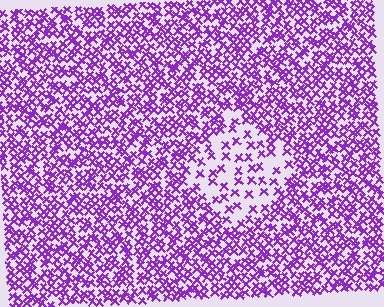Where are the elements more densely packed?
The elements are more densely packed outside the diamond boundary.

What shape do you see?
I see a diamond.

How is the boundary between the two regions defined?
The boundary is defined by a change in element density (approximately 2.5x ratio). All elements are the same color, size, and shape.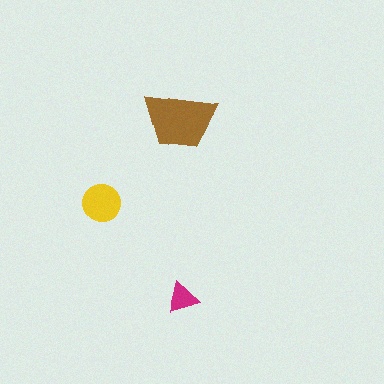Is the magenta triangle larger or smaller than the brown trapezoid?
Smaller.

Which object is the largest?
The brown trapezoid.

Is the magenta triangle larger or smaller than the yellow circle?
Smaller.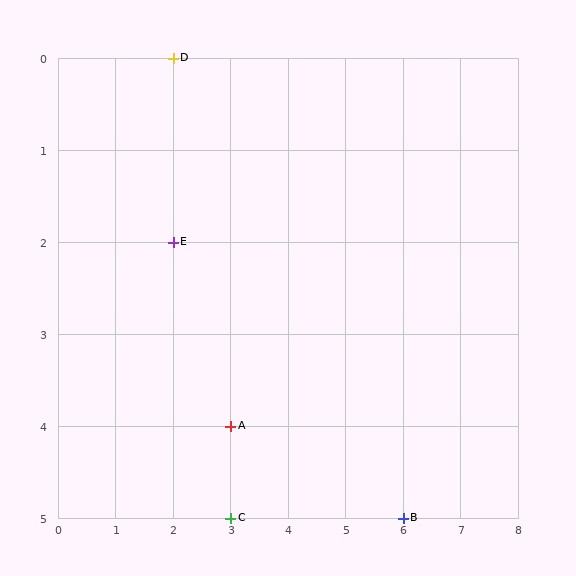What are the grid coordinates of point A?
Point A is at grid coordinates (3, 4).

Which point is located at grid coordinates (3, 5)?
Point C is at (3, 5).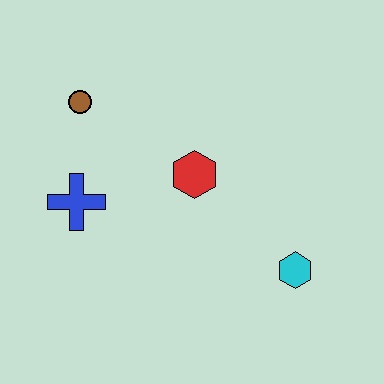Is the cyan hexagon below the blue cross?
Yes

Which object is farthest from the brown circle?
The cyan hexagon is farthest from the brown circle.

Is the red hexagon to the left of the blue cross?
No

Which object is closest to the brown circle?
The blue cross is closest to the brown circle.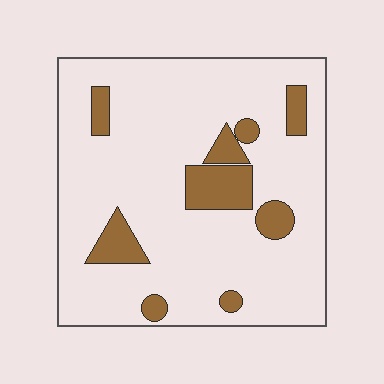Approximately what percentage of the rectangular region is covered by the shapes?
Approximately 15%.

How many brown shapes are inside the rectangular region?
9.